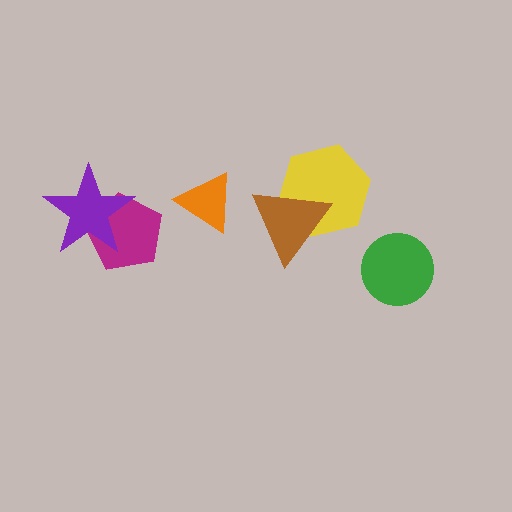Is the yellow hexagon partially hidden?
Yes, it is partially covered by another shape.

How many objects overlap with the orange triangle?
0 objects overlap with the orange triangle.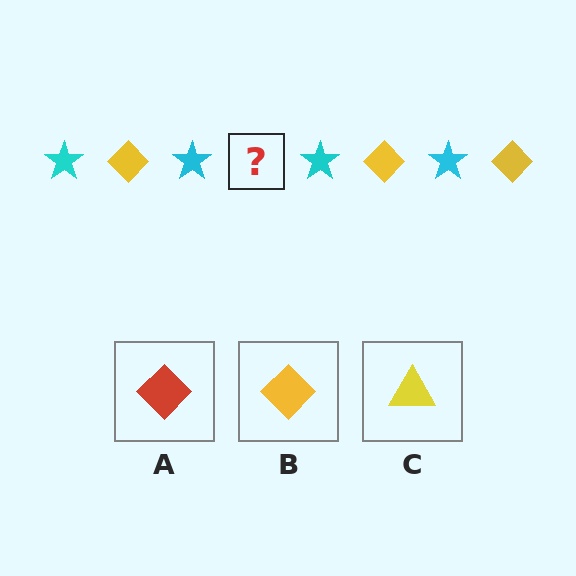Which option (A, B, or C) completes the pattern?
B.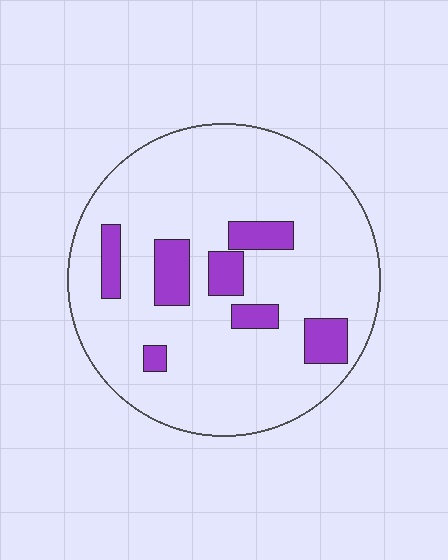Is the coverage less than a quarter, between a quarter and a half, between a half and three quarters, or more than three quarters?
Less than a quarter.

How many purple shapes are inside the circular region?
7.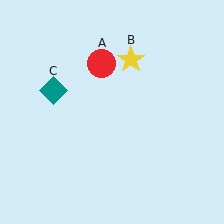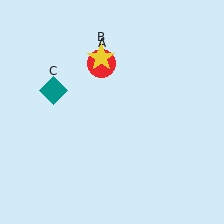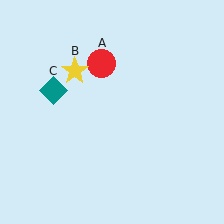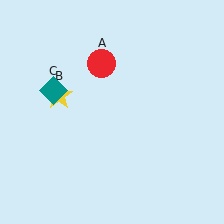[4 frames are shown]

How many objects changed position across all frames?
1 object changed position: yellow star (object B).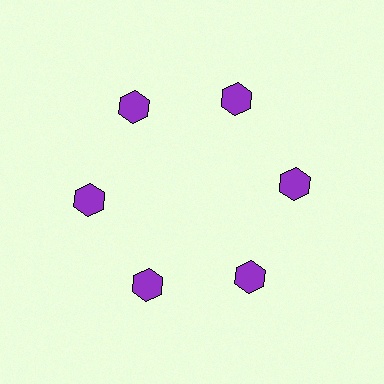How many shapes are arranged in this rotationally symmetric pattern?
There are 6 shapes, arranged in 6 groups of 1.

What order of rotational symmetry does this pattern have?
This pattern has 6-fold rotational symmetry.